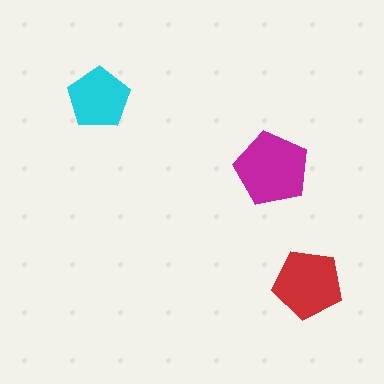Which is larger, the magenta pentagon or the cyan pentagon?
The magenta one.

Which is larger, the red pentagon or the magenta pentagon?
The magenta one.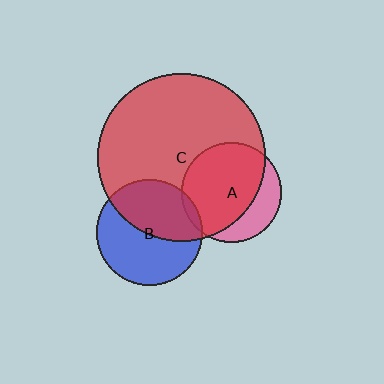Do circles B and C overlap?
Yes.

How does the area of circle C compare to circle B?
Approximately 2.5 times.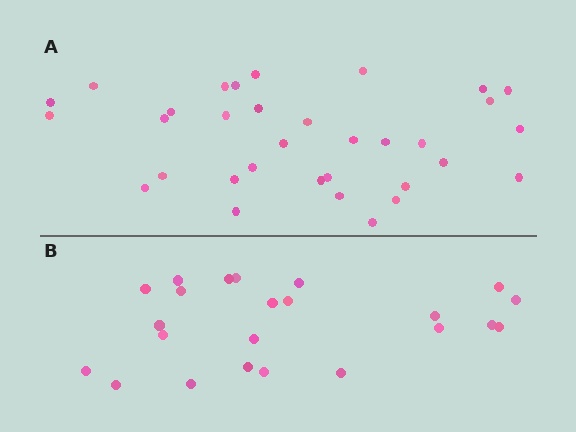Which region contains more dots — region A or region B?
Region A (the top region) has more dots.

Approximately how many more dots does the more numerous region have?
Region A has roughly 10 or so more dots than region B.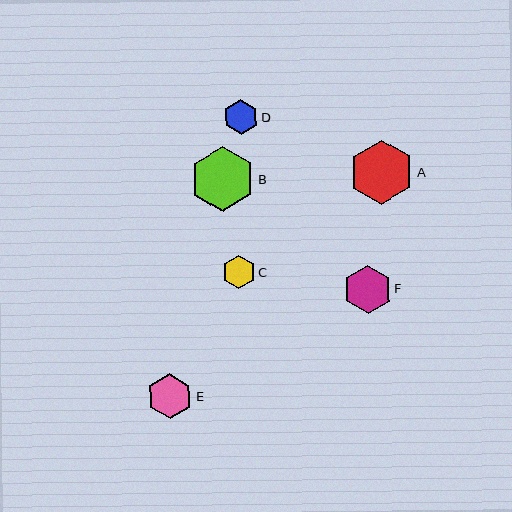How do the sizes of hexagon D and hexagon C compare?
Hexagon D and hexagon C are approximately the same size.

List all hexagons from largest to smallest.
From largest to smallest: B, A, F, E, D, C.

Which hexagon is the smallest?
Hexagon C is the smallest with a size of approximately 34 pixels.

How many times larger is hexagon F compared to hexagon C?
Hexagon F is approximately 1.4 times the size of hexagon C.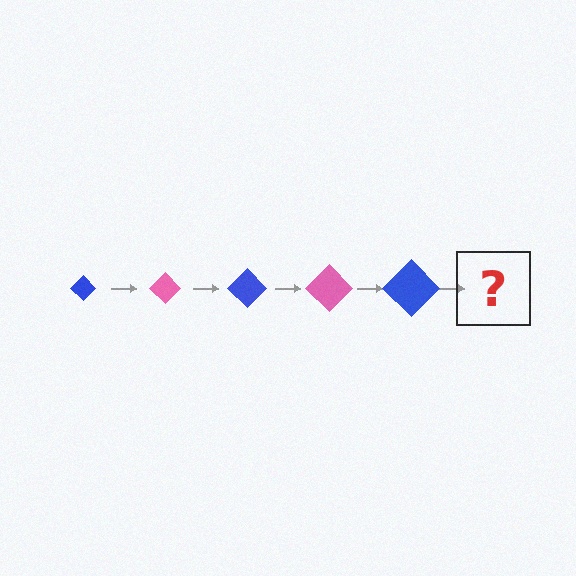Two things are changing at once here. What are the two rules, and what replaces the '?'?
The two rules are that the diamond grows larger each step and the color cycles through blue and pink. The '?' should be a pink diamond, larger than the previous one.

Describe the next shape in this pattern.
It should be a pink diamond, larger than the previous one.